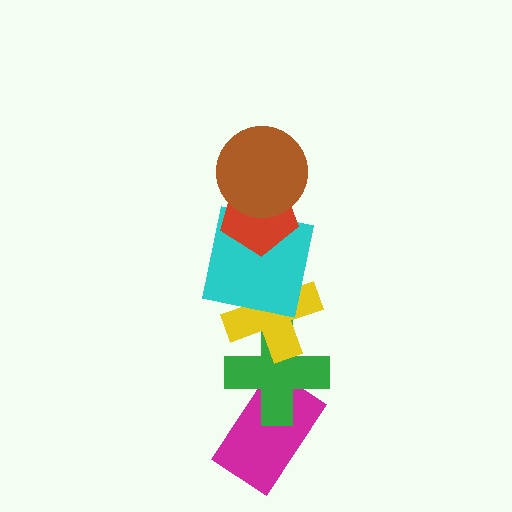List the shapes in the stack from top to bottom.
From top to bottom: the brown circle, the red pentagon, the cyan square, the yellow cross, the green cross, the magenta rectangle.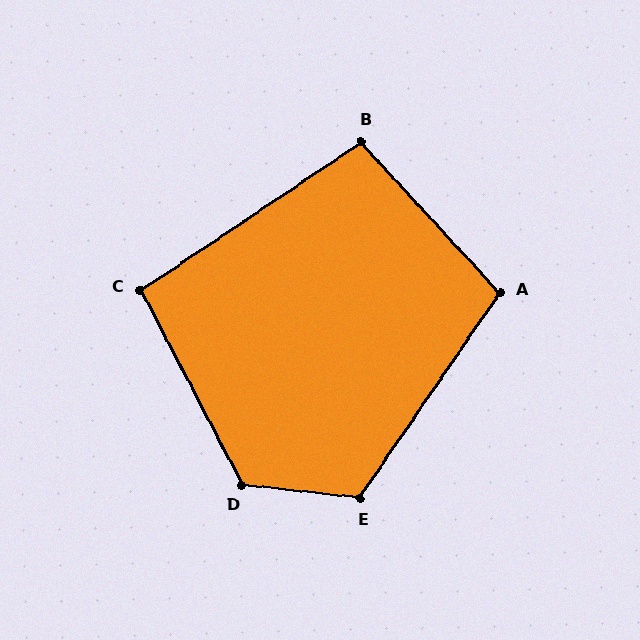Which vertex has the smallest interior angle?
C, at approximately 96 degrees.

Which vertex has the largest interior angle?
D, at approximately 124 degrees.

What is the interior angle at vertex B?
Approximately 99 degrees (obtuse).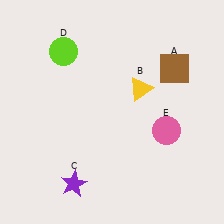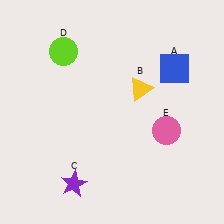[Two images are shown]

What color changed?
The square (A) changed from brown in Image 1 to blue in Image 2.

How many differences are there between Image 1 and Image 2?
There is 1 difference between the two images.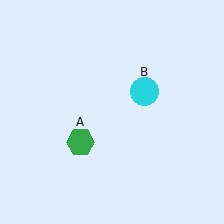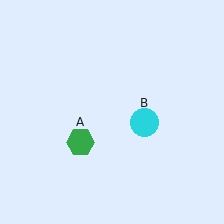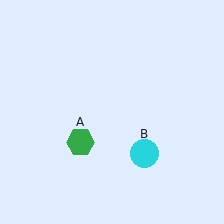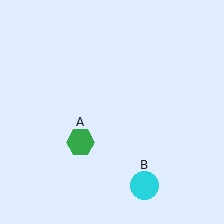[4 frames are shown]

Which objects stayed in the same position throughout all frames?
Green hexagon (object A) remained stationary.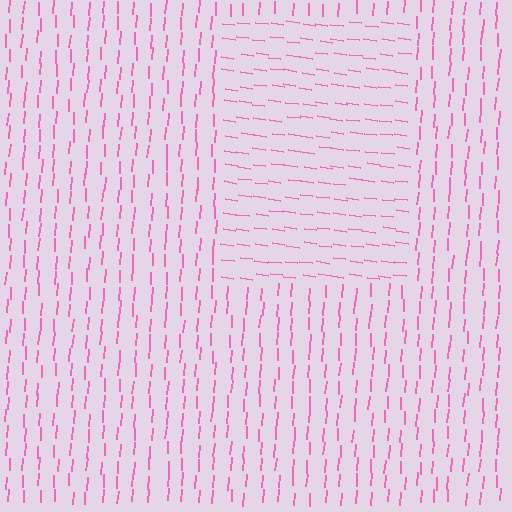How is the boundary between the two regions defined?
The boundary is defined purely by a change in line orientation (approximately 86 degrees difference). All lines are the same color and thickness.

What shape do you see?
I see a rectangle.